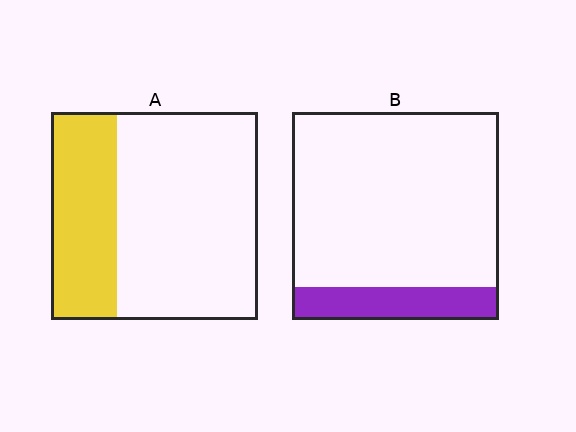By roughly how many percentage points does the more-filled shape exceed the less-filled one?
By roughly 15 percentage points (A over B).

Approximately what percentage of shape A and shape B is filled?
A is approximately 30% and B is approximately 15%.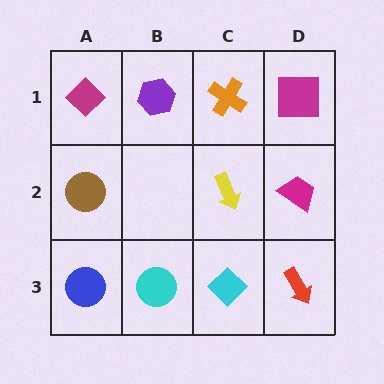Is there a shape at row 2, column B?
No, that cell is empty.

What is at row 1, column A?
A magenta diamond.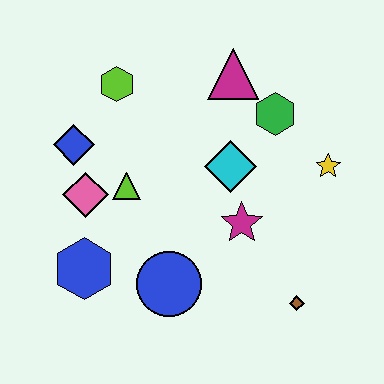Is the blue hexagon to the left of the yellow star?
Yes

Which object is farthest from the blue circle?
The magenta triangle is farthest from the blue circle.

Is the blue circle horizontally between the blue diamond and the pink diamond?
No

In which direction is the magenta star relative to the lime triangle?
The magenta star is to the right of the lime triangle.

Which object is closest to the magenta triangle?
The green hexagon is closest to the magenta triangle.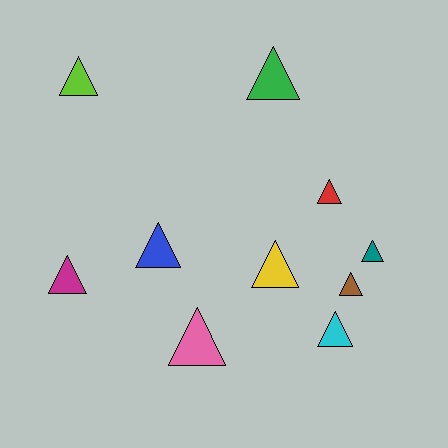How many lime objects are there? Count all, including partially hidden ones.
There is 1 lime object.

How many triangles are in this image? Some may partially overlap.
There are 10 triangles.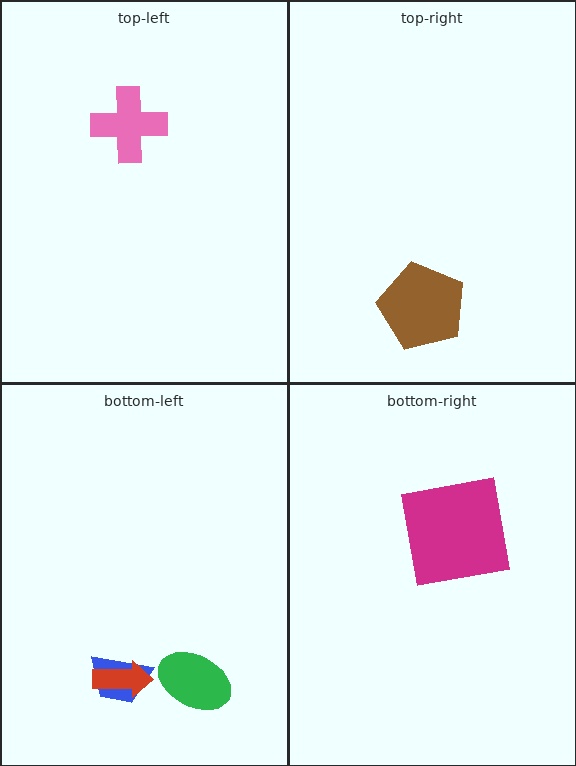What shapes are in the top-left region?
The pink cross.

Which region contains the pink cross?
The top-left region.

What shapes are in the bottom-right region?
The magenta square.